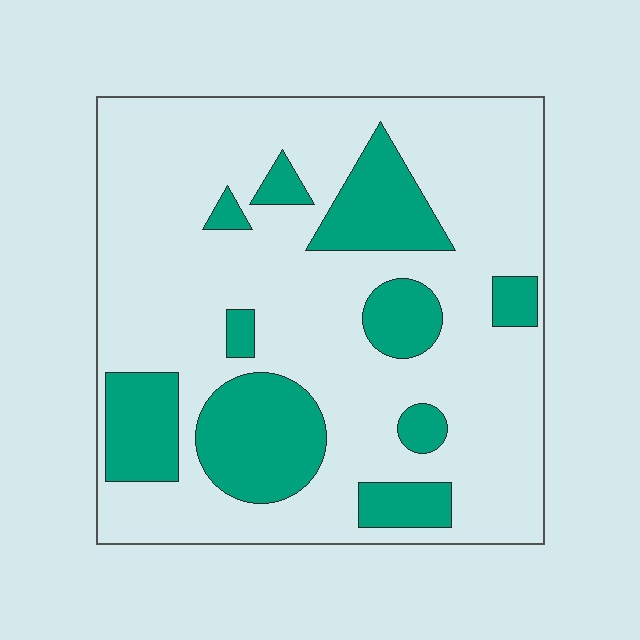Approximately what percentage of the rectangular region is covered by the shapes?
Approximately 25%.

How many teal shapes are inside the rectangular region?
10.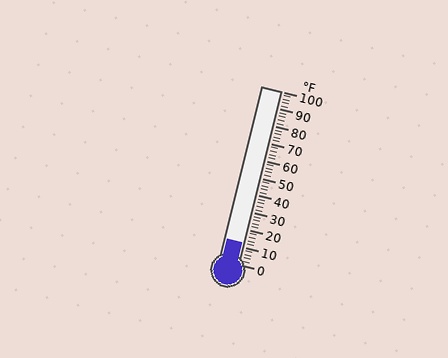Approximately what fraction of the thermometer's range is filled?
The thermometer is filled to approximately 10% of its range.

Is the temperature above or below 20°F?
The temperature is below 20°F.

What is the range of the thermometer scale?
The thermometer scale ranges from 0°F to 100°F.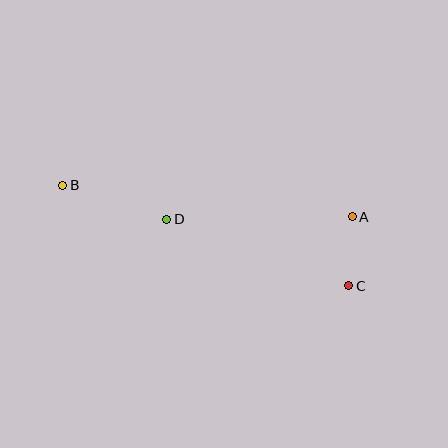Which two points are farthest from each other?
Points B and C are farthest from each other.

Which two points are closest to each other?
Points A and C are closest to each other.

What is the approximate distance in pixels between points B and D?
The distance between B and D is approximately 109 pixels.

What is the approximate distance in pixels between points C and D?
The distance between C and D is approximately 194 pixels.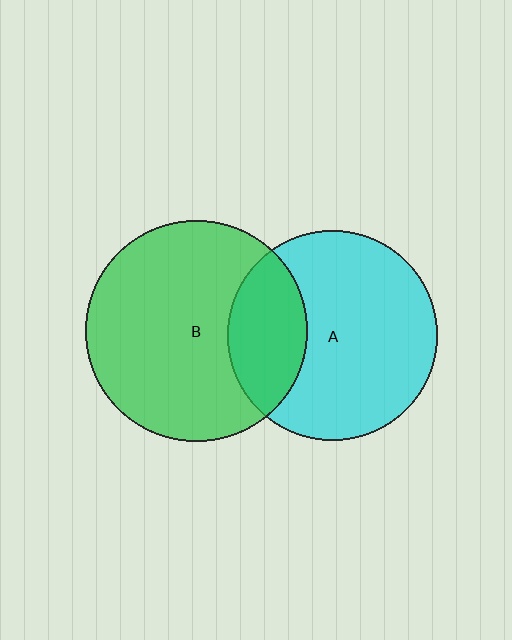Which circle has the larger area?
Circle B (green).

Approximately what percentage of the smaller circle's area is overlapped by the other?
Approximately 25%.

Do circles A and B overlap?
Yes.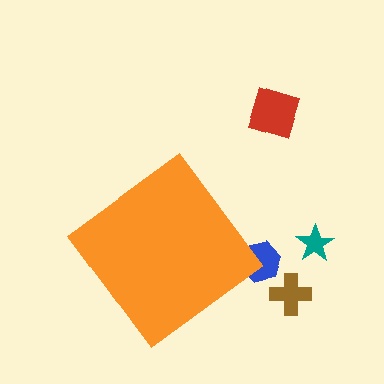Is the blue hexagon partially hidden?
Yes, the blue hexagon is partially hidden behind the orange diamond.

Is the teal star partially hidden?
No, the teal star is fully visible.